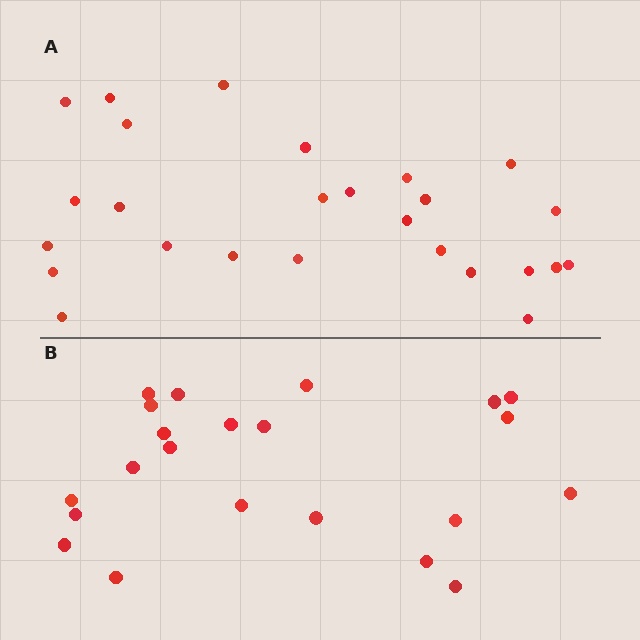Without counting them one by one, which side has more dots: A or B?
Region A (the top region) has more dots.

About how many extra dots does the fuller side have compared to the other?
Region A has about 4 more dots than region B.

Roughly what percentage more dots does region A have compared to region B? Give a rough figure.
About 20% more.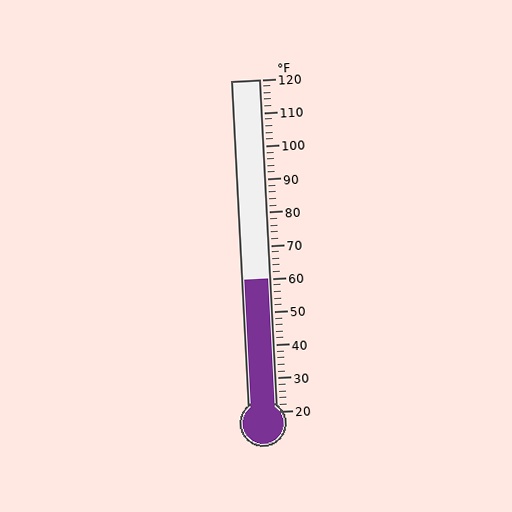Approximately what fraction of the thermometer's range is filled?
The thermometer is filled to approximately 40% of its range.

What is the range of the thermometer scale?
The thermometer scale ranges from 20°F to 120°F.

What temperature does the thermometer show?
The thermometer shows approximately 60°F.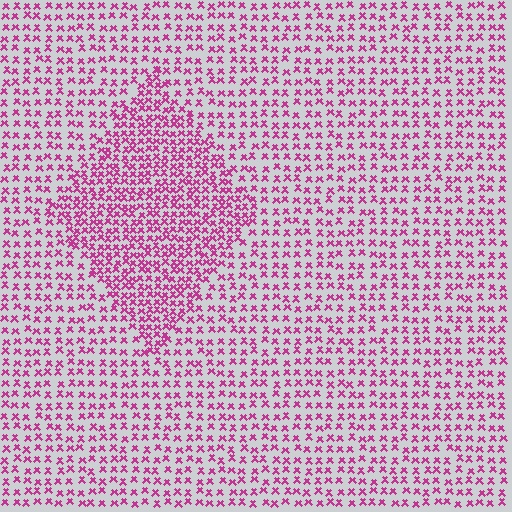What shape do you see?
I see a diamond.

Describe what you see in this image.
The image contains small magenta elements arranged at two different densities. A diamond-shaped region is visible where the elements are more densely packed than the surrounding area.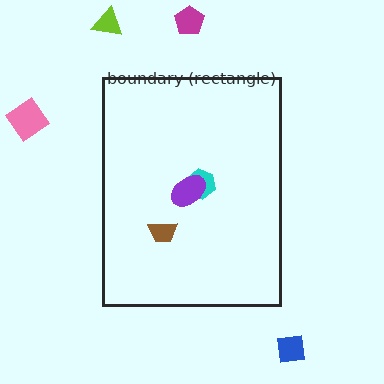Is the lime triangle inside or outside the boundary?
Outside.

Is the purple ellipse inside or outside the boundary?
Inside.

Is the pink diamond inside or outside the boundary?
Outside.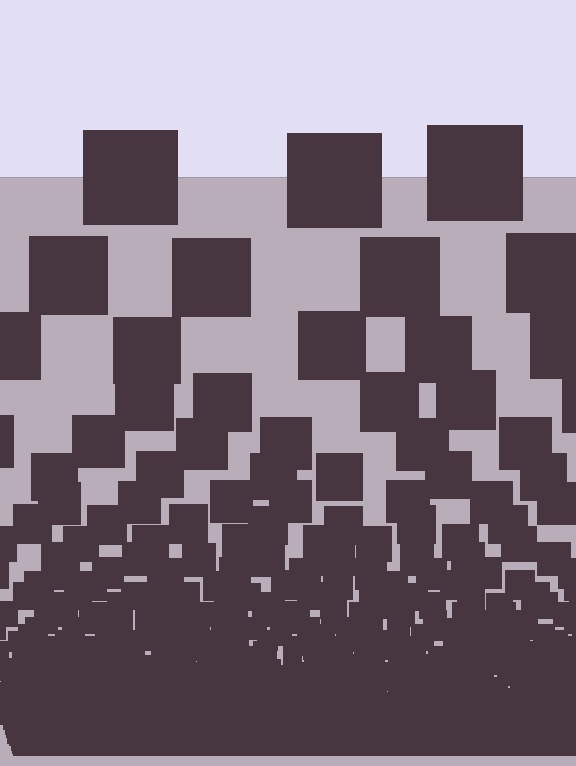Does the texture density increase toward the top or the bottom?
Density increases toward the bottom.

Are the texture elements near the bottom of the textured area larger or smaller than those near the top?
Smaller. The gradient is inverted — elements near the bottom are smaller and denser.